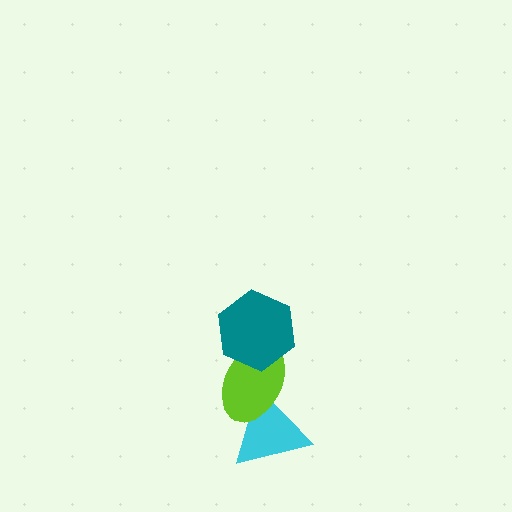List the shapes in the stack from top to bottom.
From top to bottom: the teal hexagon, the lime ellipse, the cyan triangle.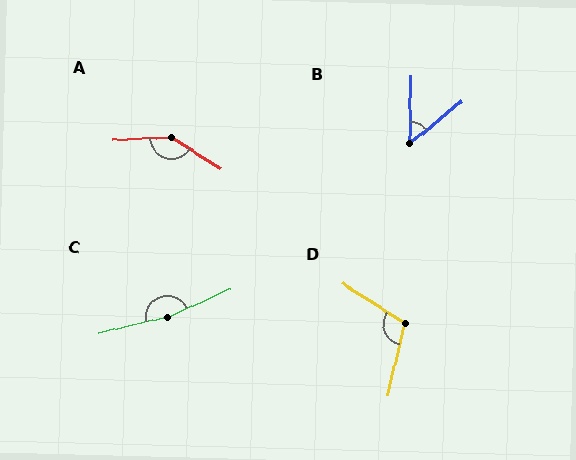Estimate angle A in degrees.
Approximately 144 degrees.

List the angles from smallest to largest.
B (51°), D (108°), A (144°), C (169°).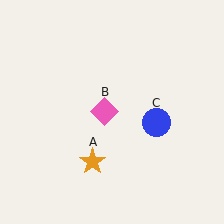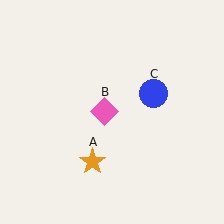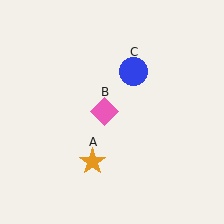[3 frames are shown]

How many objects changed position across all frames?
1 object changed position: blue circle (object C).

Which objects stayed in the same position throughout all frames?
Orange star (object A) and pink diamond (object B) remained stationary.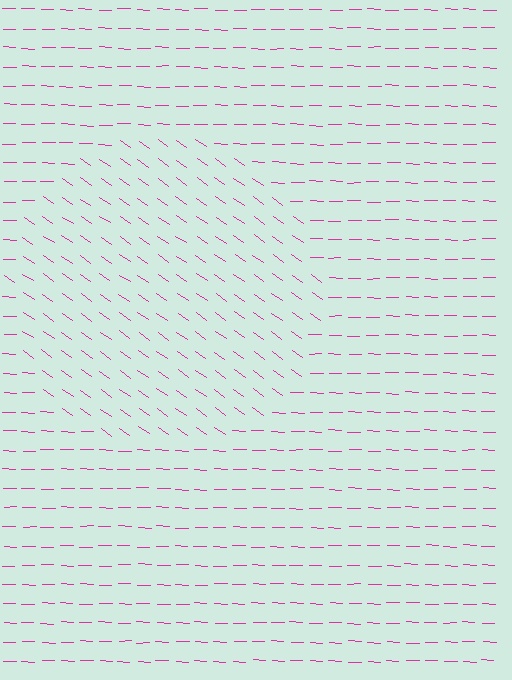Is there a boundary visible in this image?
Yes, there is a texture boundary formed by a change in line orientation.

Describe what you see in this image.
The image is filled with small magenta line segments. A circle region in the image has lines oriented differently from the surrounding lines, creating a visible texture boundary.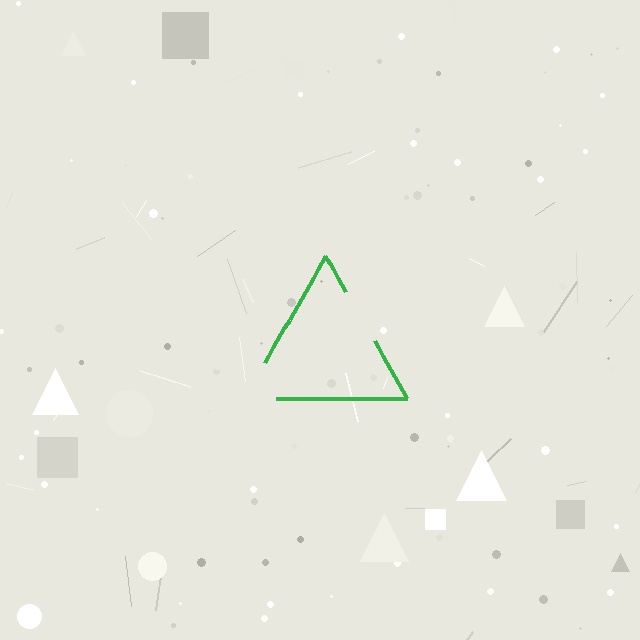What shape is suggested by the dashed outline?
The dashed outline suggests a triangle.